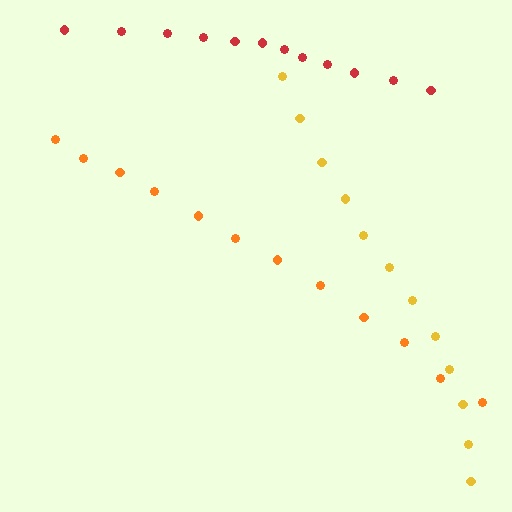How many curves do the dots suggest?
There are 3 distinct paths.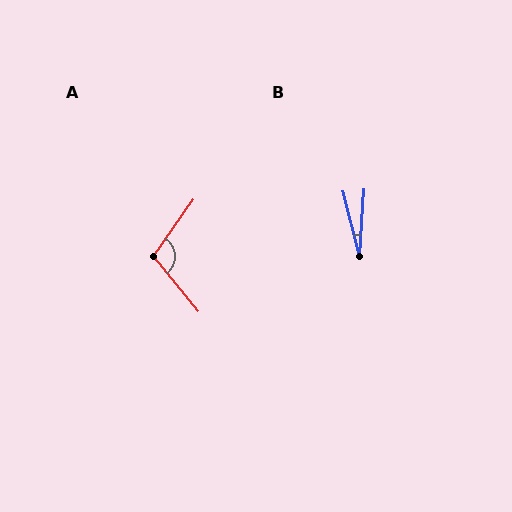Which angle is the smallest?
B, at approximately 18 degrees.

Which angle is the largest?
A, at approximately 106 degrees.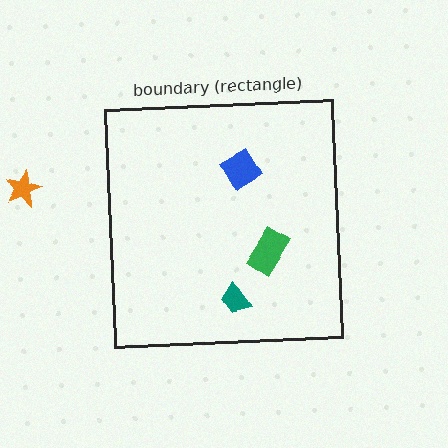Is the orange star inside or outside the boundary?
Outside.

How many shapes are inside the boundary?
3 inside, 1 outside.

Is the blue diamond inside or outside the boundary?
Inside.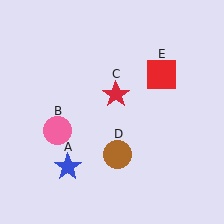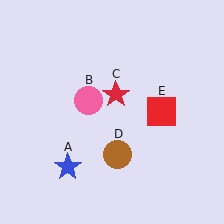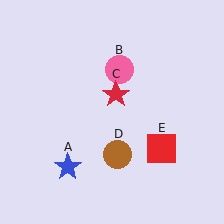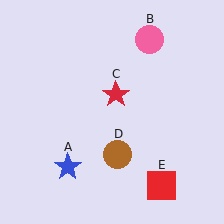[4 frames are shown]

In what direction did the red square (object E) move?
The red square (object E) moved down.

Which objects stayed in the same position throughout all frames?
Blue star (object A) and red star (object C) and brown circle (object D) remained stationary.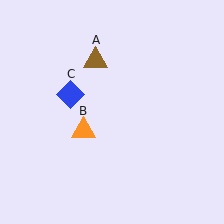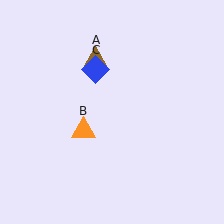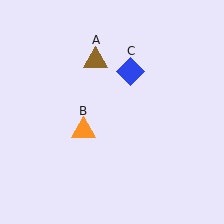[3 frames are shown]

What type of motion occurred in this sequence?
The blue diamond (object C) rotated clockwise around the center of the scene.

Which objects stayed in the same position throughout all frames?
Brown triangle (object A) and orange triangle (object B) remained stationary.